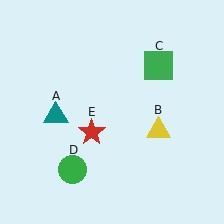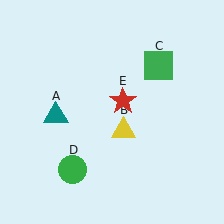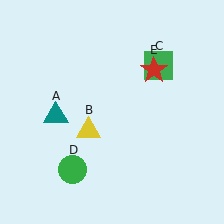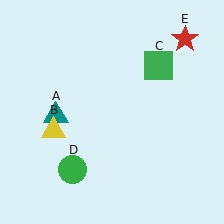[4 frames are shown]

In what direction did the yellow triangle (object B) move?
The yellow triangle (object B) moved left.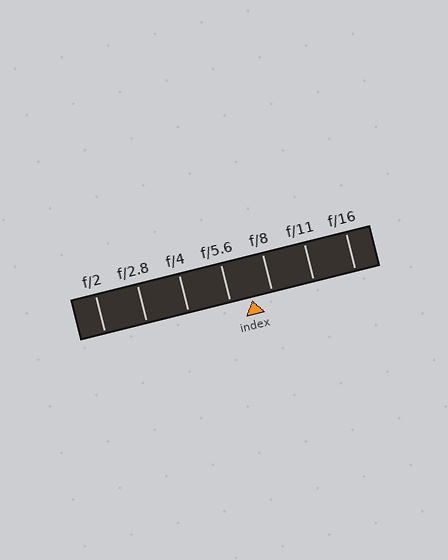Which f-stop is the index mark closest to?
The index mark is closest to f/8.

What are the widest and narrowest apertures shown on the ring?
The widest aperture shown is f/2 and the narrowest is f/16.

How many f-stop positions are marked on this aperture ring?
There are 7 f-stop positions marked.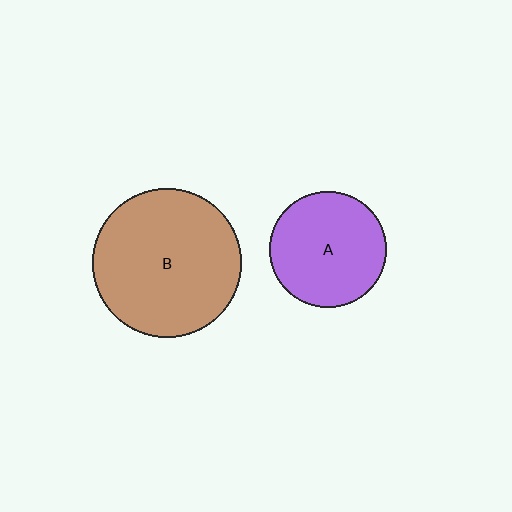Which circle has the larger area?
Circle B (brown).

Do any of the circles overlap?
No, none of the circles overlap.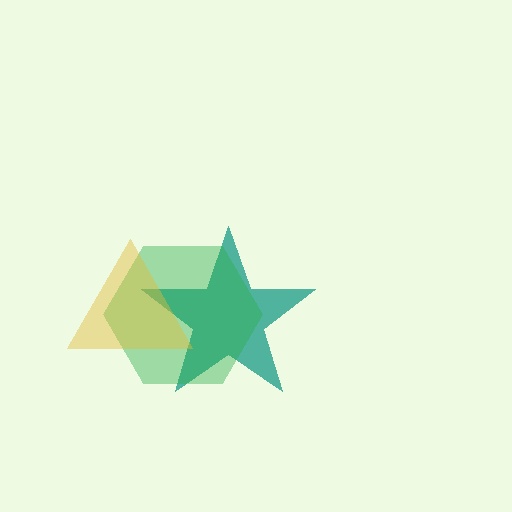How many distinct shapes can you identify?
There are 3 distinct shapes: a teal star, a green hexagon, a yellow triangle.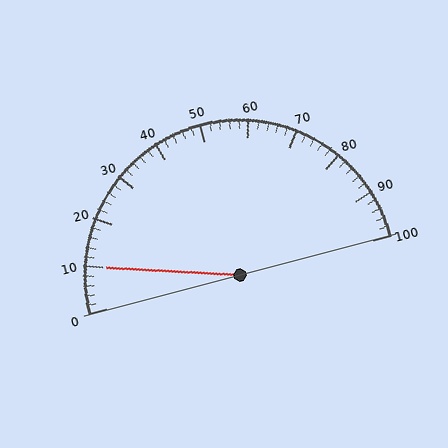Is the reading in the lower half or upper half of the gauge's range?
The reading is in the lower half of the range (0 to 100).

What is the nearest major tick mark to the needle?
The nearest major tick mark is 10.